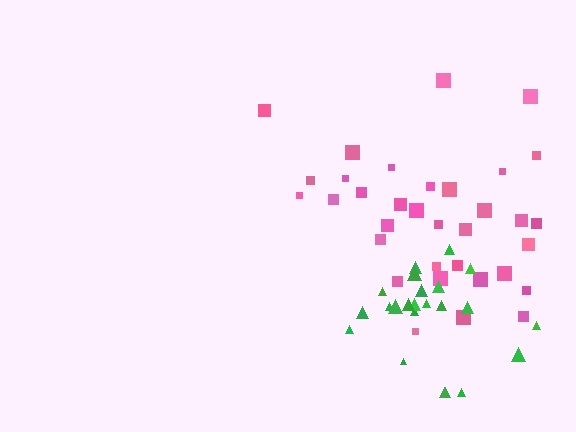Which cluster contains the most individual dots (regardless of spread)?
Pink (34).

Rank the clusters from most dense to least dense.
green, pink.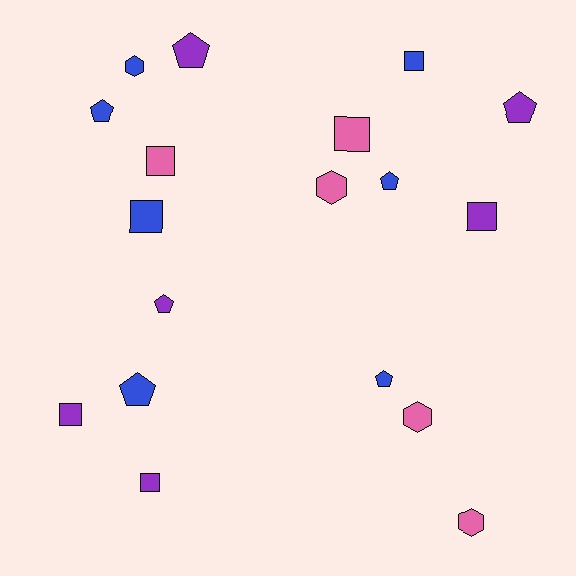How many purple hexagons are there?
There are no purple hexagons.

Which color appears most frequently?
Blue, with 7 objects.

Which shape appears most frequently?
Pentagon, with 7 objects.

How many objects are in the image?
There are 18 objects.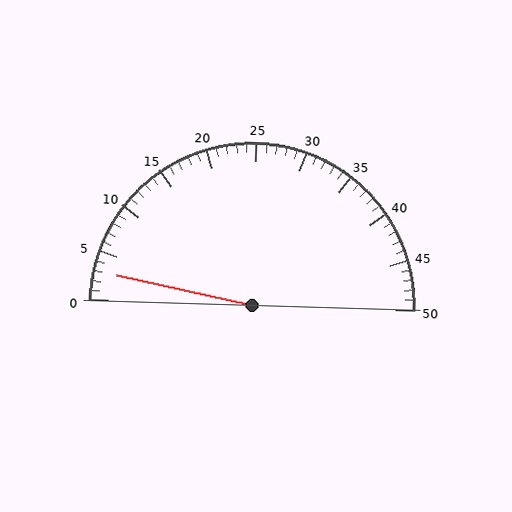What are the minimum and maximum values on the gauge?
The gauge ranges from 0 to 50.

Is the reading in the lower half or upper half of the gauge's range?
The reading is in the lower half of the range (0 to 50).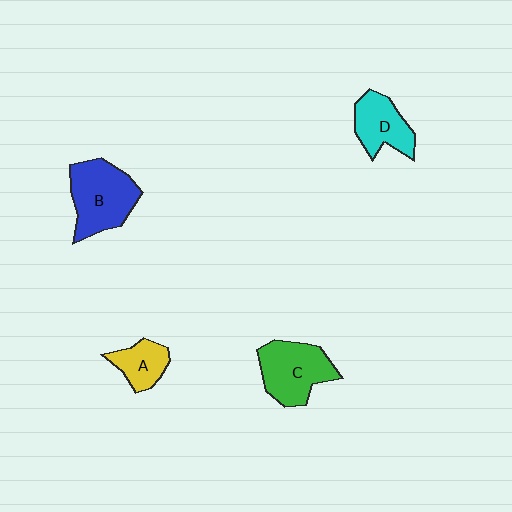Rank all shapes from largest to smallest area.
From largest to smallest: B (blue), C (green), D (cyan), A (yellow).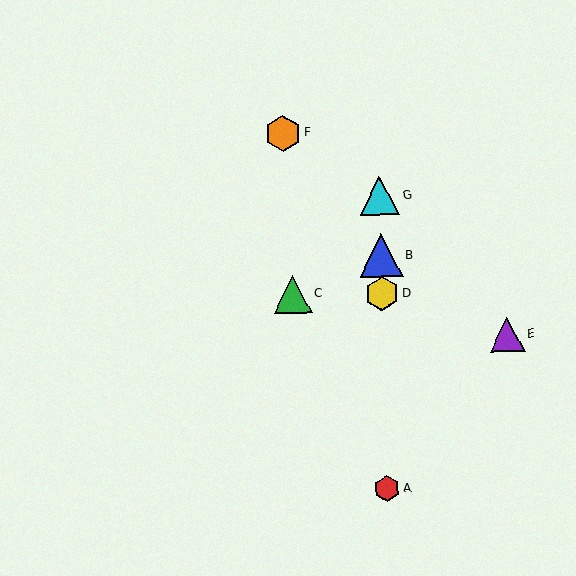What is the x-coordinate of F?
Object F is at x≈283.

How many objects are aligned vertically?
4 objects (A, B, D, G) are aligned vertically.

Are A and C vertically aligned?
No, A is at x≈387 and C is at x≈293.